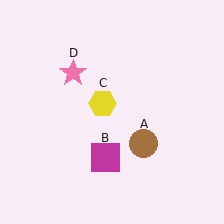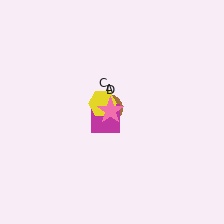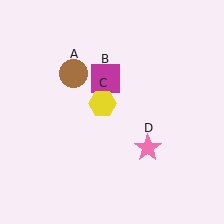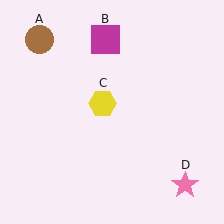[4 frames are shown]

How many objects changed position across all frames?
3 objects changed position: brown circle (object A), magenta square (object B), pink star (object D).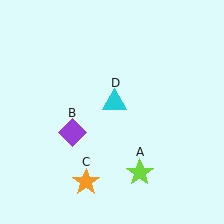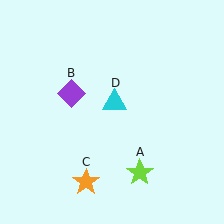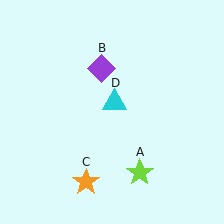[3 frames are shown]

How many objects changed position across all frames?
1 object changed position: purple diamond (object B).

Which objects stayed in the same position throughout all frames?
Lime star (object A) and orange star (object C) and cyan triangle (object D) remained stationary.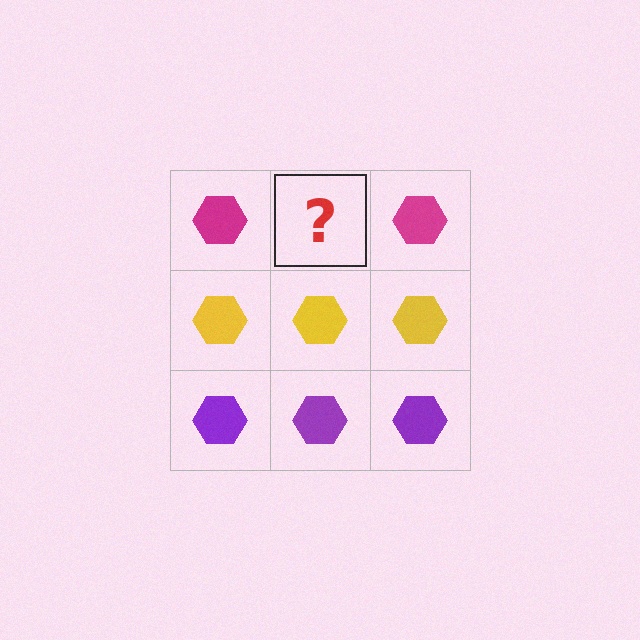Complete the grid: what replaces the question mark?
The question mark should be replaced with a magenta hexagon.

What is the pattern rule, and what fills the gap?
The rule is that each row has a consistent color. The gap should be filled with a magenta hexagon.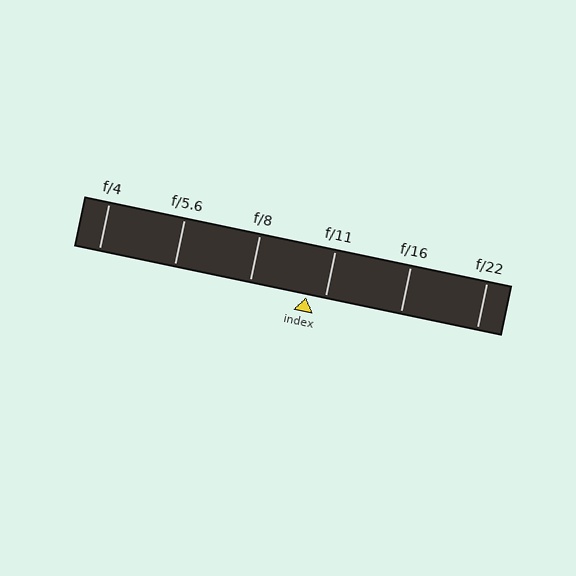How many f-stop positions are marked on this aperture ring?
There are 6 f-stop positions marked.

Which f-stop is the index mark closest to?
The index mark is closest to f/11.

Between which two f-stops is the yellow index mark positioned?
The index mark is between f/8 and f/11.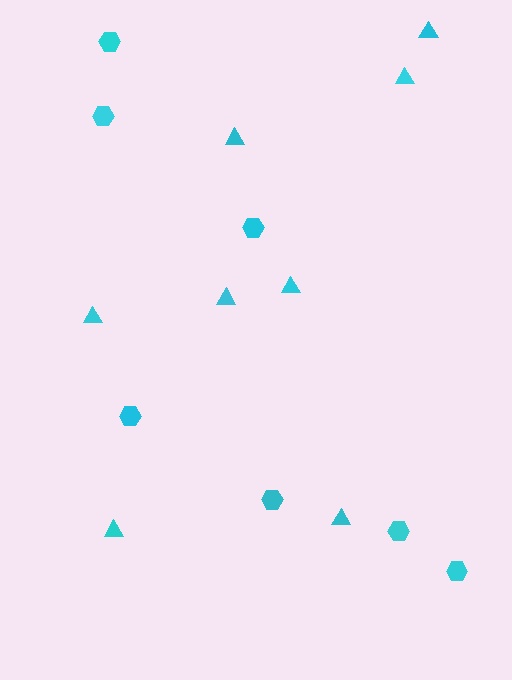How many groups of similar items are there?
There are 2 groups: one group of triangles (8) and one group of hexagons (7).